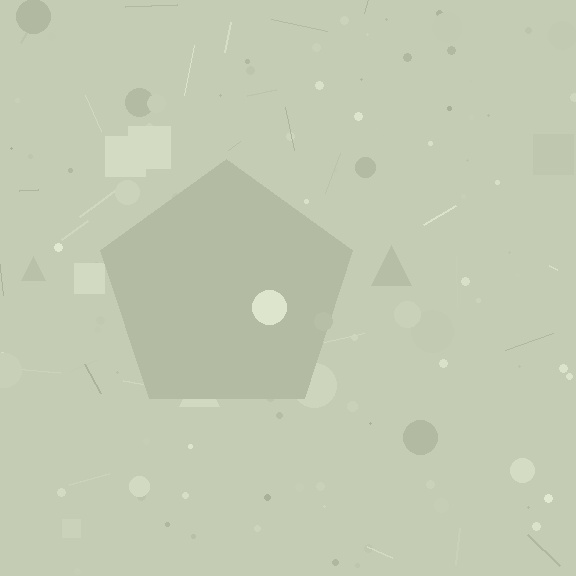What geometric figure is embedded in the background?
A pentagon is embedded in the background.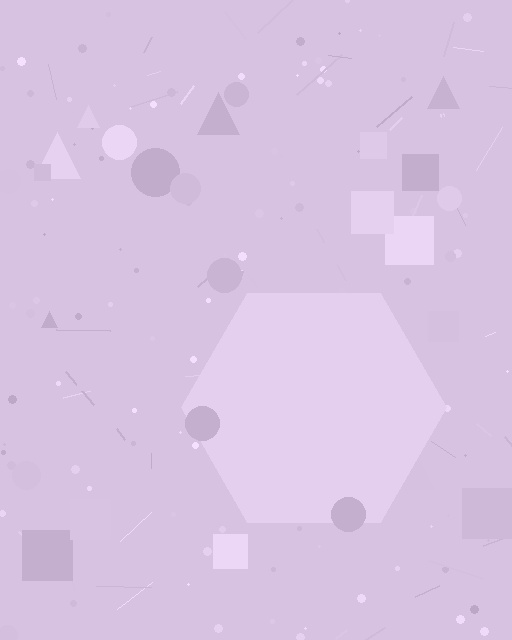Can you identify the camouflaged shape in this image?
The camouflaged shape is a hexagon.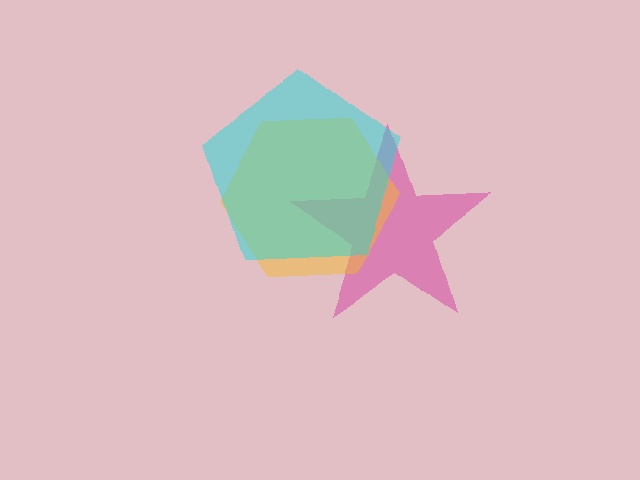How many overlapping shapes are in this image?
There are 3 overlapping shapes in the image.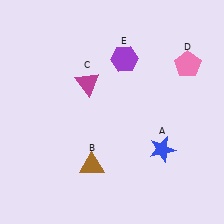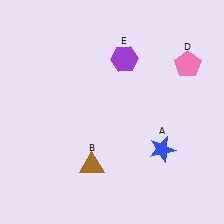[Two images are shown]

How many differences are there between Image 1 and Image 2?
There is 1 difference between the two images.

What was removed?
The magenta triangle (C) was removed in Image 2.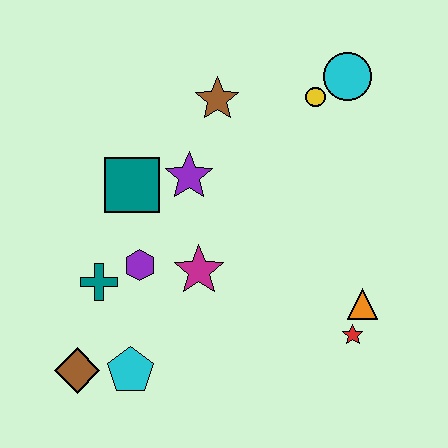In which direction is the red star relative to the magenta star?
The red star is to the right of the magenta star.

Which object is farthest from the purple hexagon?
The cyan circle is farthest from the purple hexagon.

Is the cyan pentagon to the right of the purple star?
No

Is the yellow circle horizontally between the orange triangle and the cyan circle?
No